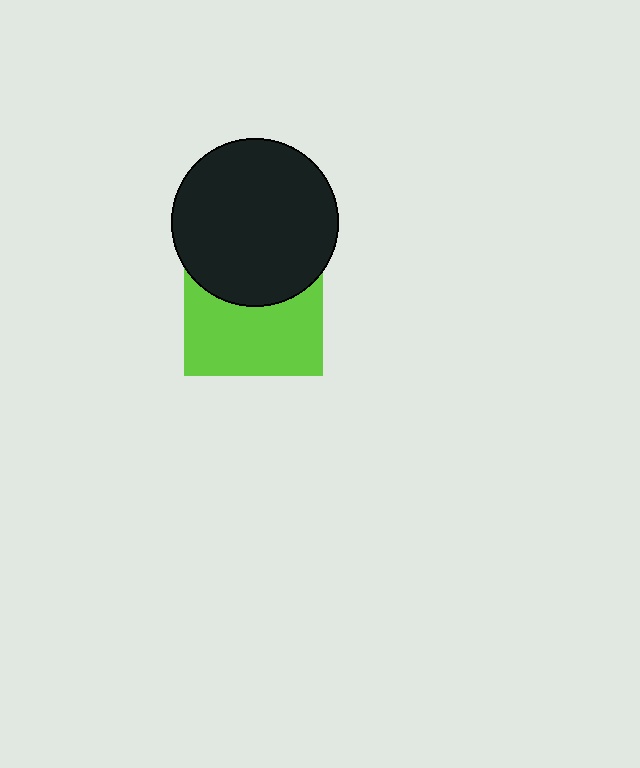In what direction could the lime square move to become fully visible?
The lime square could move down. That would shift it out from behind the black circle entirely.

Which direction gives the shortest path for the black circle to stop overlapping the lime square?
Moving up gives the shortest separation.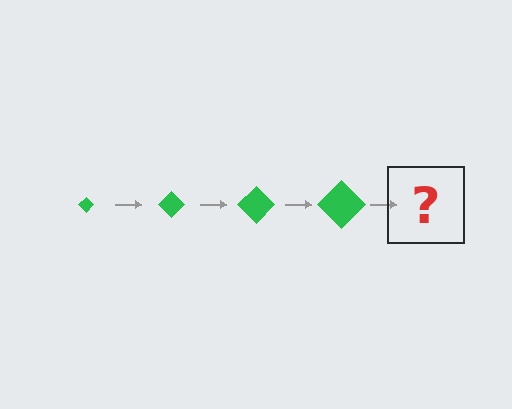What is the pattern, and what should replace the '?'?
The pattern is that the diamond gets progressively larger each step. The '?' should be a green diamond, larger than the previous one.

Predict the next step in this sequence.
The next step is a green diamond, larger than the previous one.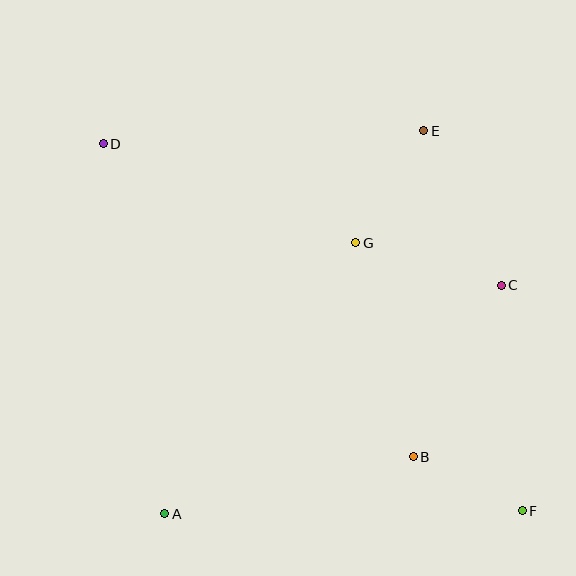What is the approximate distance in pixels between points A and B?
The distance between A and B is approximately 255 pixels.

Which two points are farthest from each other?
Points D and F are farthest from each other.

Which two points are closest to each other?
Points B and F are closest to each other.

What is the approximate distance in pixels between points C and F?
The distance between C and F is approximately 227 pixels.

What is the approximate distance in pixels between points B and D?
The distance between B and D is approximately 441 pixels.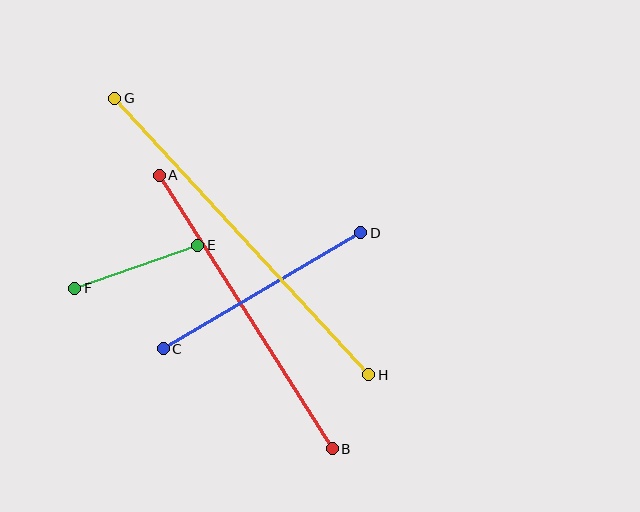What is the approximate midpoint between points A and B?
The midpoint is at approximately (246, 312) pixels.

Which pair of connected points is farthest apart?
Points G and H are farthest apart.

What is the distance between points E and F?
The distance is approximately 130 pixels.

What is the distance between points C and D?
The distance is approximately 229 pixels.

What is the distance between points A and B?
The distance is approximately 324 pixels.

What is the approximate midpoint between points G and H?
The midpoint is at approximately (242, 236) pixels.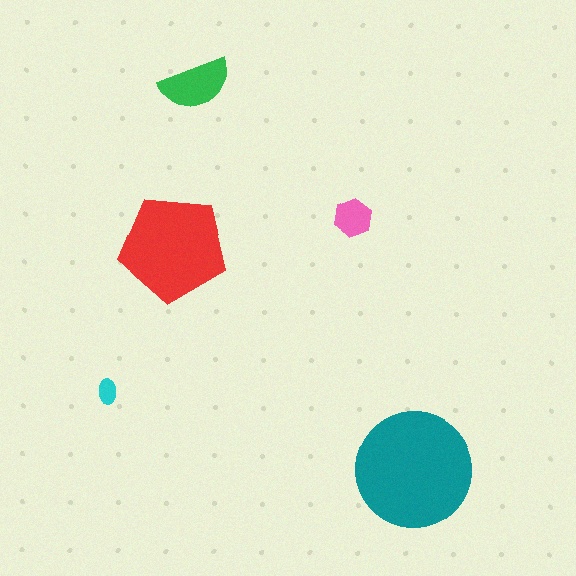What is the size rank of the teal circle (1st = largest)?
1st.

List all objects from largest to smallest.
The teal circle, the red pentagon, the green semicircle, the pink hexagon, the cyan ellipse.